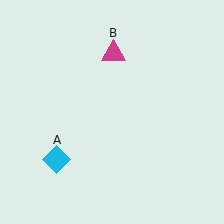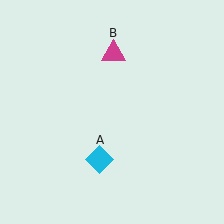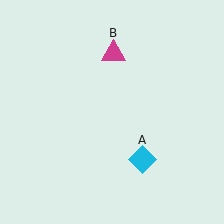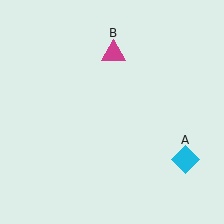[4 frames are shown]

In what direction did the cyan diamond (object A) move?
The cyan diamond (object A) moved right.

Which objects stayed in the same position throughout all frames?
Magenta triangle (object B) remained stationary.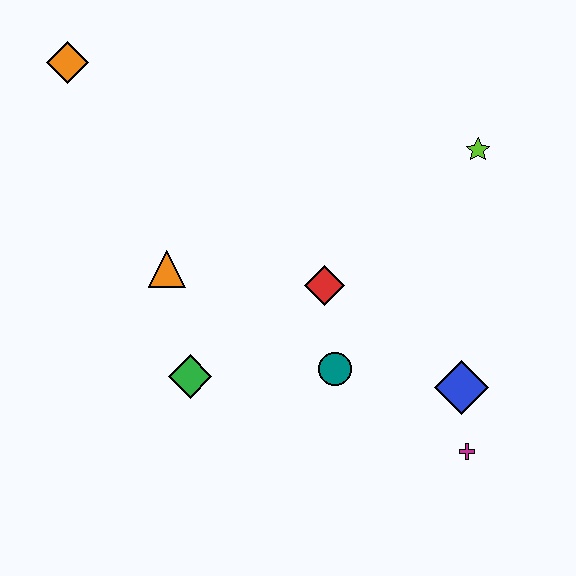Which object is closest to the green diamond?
The orange triangle is closest to the green diamond.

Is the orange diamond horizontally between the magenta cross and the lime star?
No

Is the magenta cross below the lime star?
Yes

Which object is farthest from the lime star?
The orange diamond is farthest from the lime star.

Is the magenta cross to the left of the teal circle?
No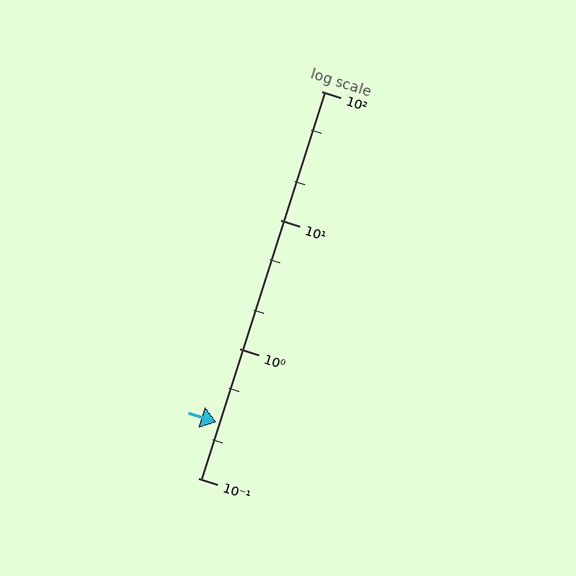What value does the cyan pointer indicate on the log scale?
The pointer indicates approximately 0.27.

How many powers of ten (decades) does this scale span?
The scale spans 3 decades, from 0.1 to 100.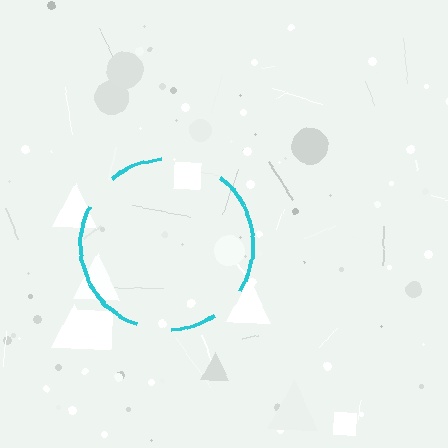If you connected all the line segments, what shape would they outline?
They would outline a circle.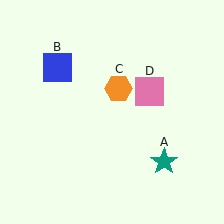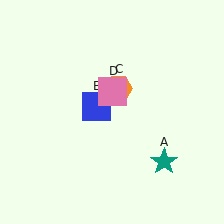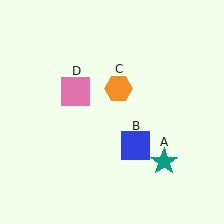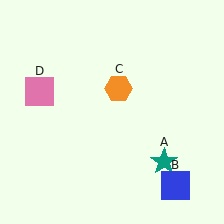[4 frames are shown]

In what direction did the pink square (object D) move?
The pink square (object D) moved left.